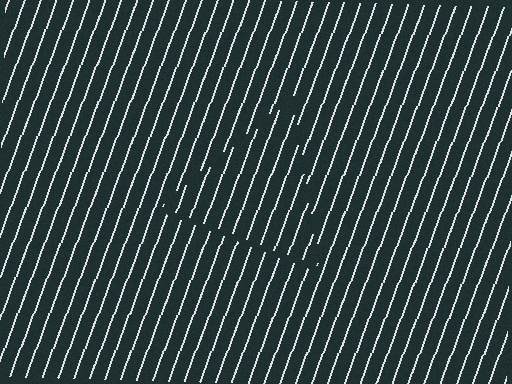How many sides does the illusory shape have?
3 sides — the line-ends trace a triangle.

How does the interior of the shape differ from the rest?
The interior of the shape contains the same grating, shifted by half a period — the contour is defined by the phase discontinuity where line-ends from the inner and outer gratings abut.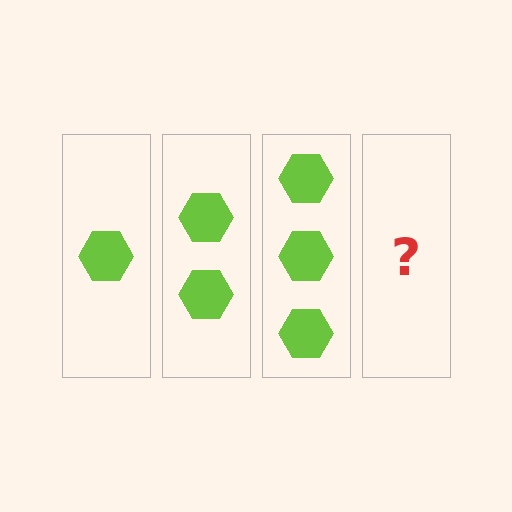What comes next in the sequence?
The next element should be 4 hexagons.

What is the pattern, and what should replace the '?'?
The pattern is that each step adds one more hexagon. The '?' should be 4 hexagons.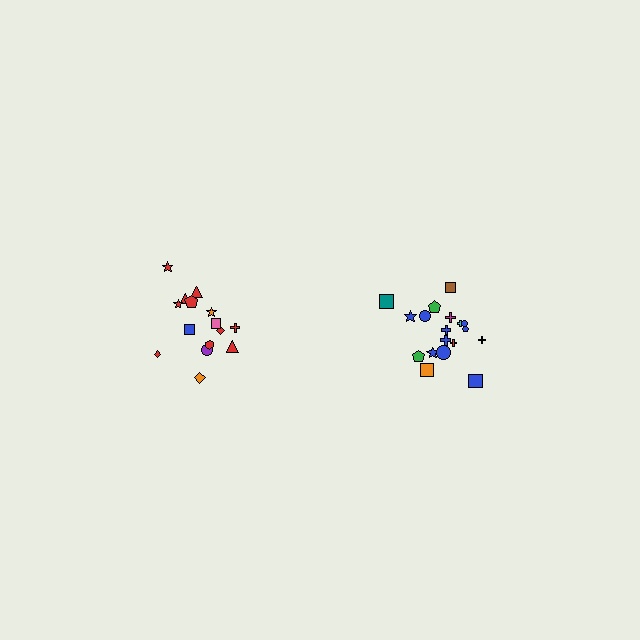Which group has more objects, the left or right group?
The right group.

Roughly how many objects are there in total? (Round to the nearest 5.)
Roughly 35 objects in total.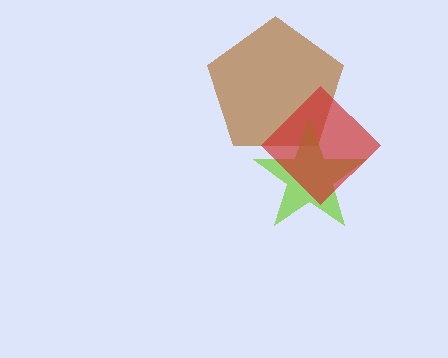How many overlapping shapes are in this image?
There are 3 overlapping shapes in the image.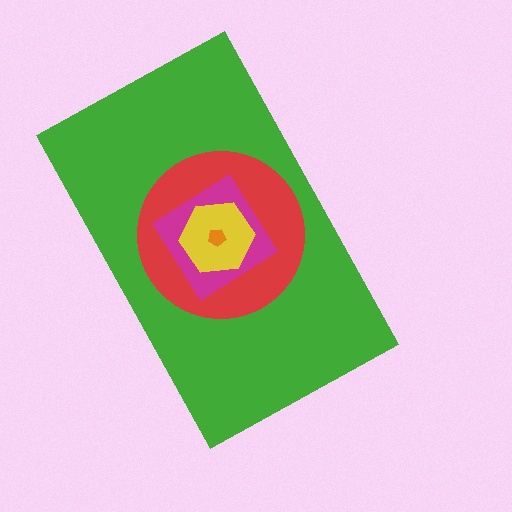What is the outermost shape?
The green rectangle.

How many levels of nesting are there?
5.